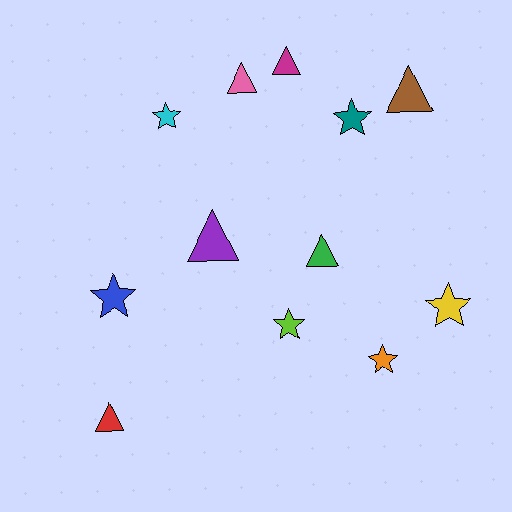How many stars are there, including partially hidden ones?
There are 6 stars.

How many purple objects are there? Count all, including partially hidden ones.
There is 1 purple object.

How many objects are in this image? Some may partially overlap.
There are 12 objects.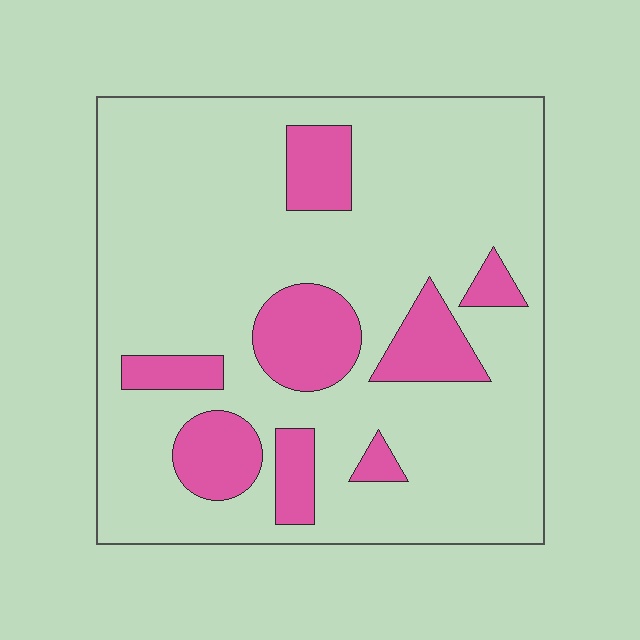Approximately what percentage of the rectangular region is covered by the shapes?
Approximately 20%.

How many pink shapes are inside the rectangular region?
8.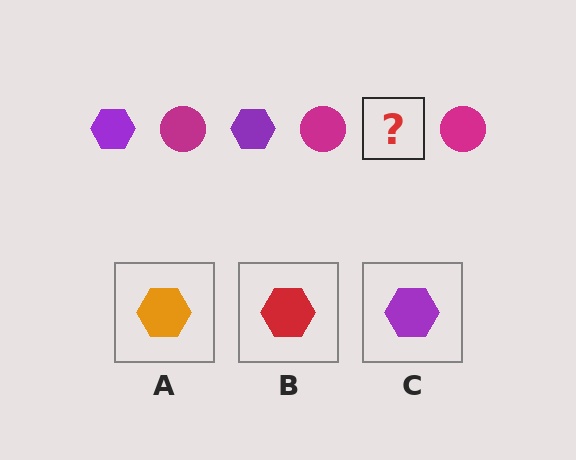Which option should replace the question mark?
Option C.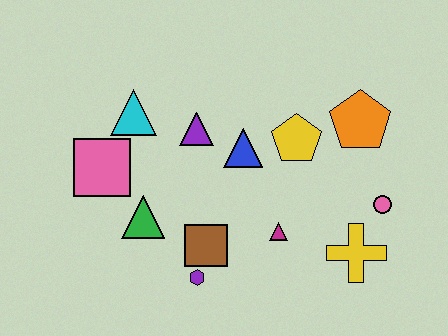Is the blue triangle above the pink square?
Yes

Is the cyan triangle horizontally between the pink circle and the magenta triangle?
No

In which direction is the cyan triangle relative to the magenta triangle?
The cyan triangle is to the left of the magenta triangle.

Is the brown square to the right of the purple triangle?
Yes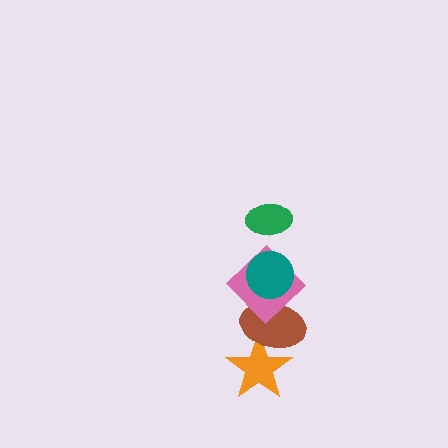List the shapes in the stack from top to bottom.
From top to bottom: the green ellipse, the teal circle, the pink diamond, the brown ellipse, the orange star.